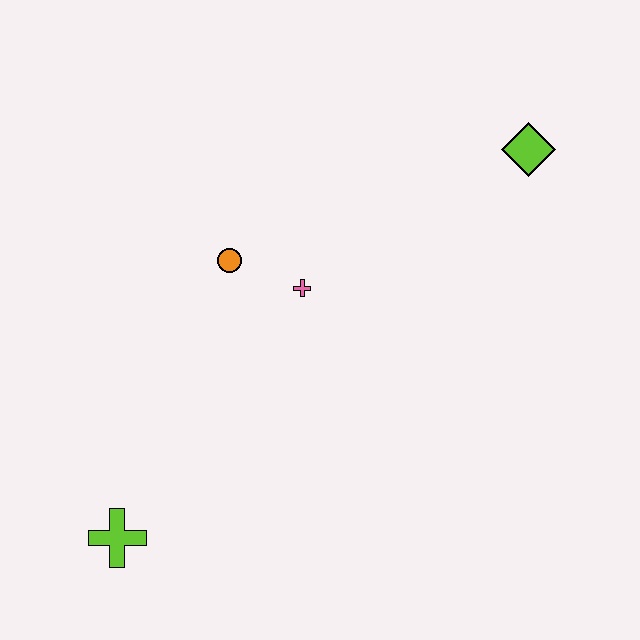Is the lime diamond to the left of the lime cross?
No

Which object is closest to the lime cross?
The orange circle is closest to the lime cross.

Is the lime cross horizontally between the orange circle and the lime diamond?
No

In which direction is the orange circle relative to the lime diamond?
The orange circle is to the left of the lime diamond.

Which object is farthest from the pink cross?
The lime cross is farthest from the pink cross.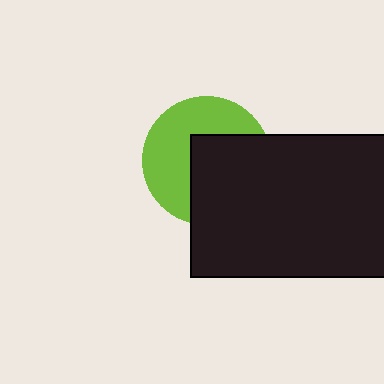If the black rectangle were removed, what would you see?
You would see the complete lime circle.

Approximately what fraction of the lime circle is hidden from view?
Roughly 50% of the lime circle is hidden behind the black rectangle.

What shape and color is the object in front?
The object in front is a black rectangle.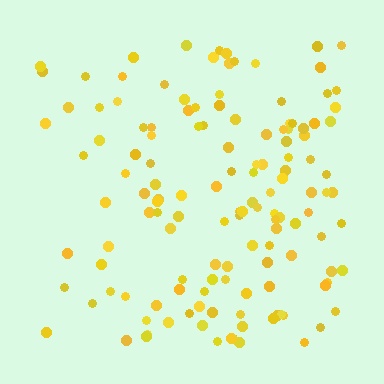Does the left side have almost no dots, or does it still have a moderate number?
Still a moderate number, just noticeably fewer than the right.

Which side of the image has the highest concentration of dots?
The right.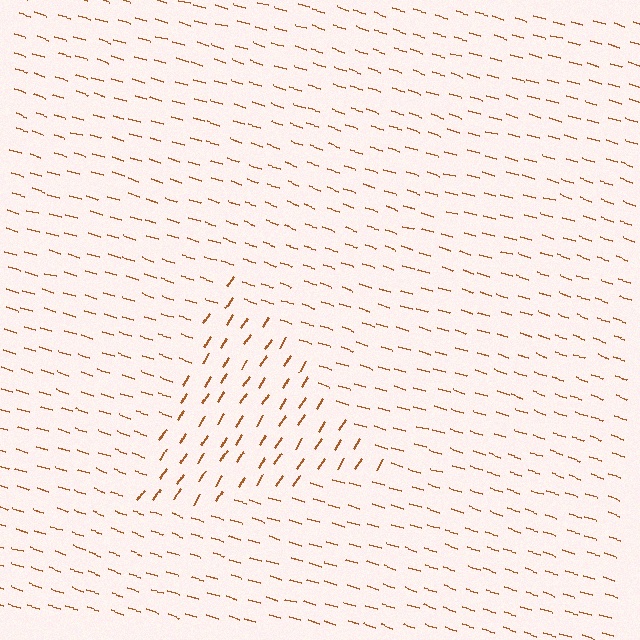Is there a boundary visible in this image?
Yes, there is a texture boundary formed by a change in line orientation.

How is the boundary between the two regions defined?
The boundary is defined purely by a change in line orientation (approximately 74 degrees difference). All lines are the same color and thickness.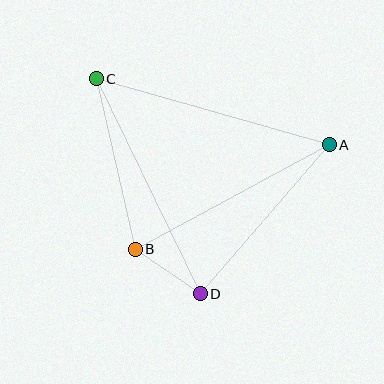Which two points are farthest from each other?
Points A and C are farthest from each other.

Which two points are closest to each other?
Points B and D are closest to each other.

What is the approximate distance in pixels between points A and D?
The distance between A and D is approximately 197 pixels.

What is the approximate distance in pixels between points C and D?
The distance between C and D is approximately 239 pixels.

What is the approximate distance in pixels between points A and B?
The distance between A and B is approximately 220 pixels.